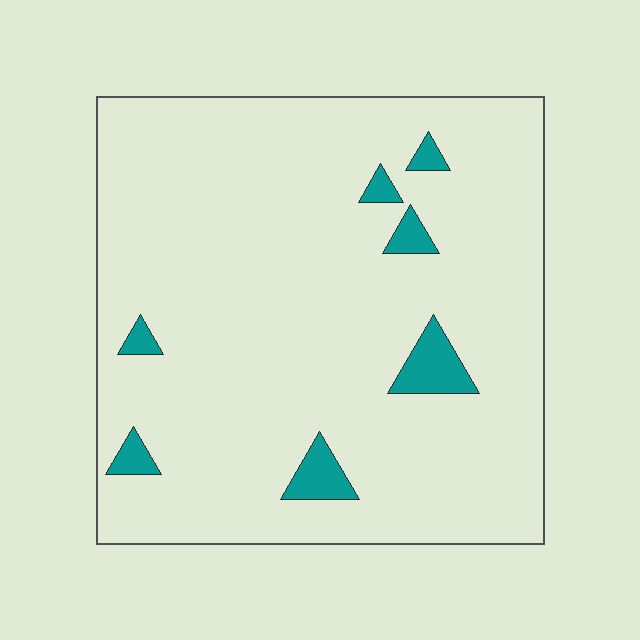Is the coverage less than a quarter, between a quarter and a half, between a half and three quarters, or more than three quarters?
Less than a quarter.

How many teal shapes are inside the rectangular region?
7.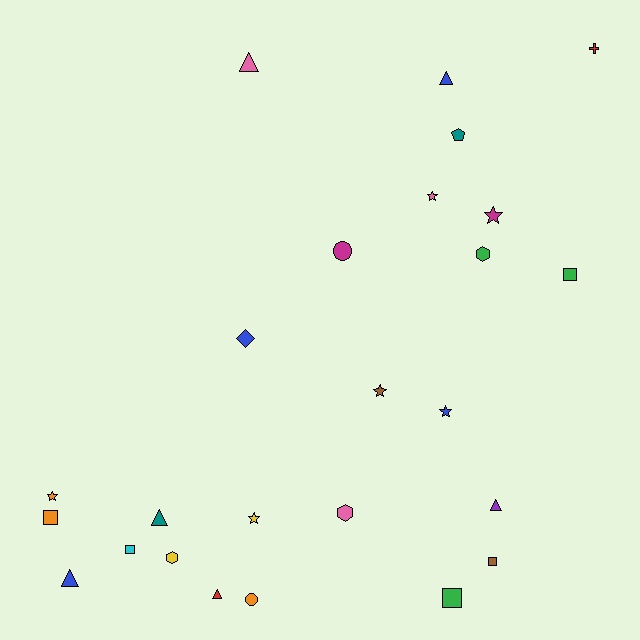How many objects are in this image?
There are 25 objects.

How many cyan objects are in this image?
There is 1 cyan object.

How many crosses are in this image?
There is 1 cross.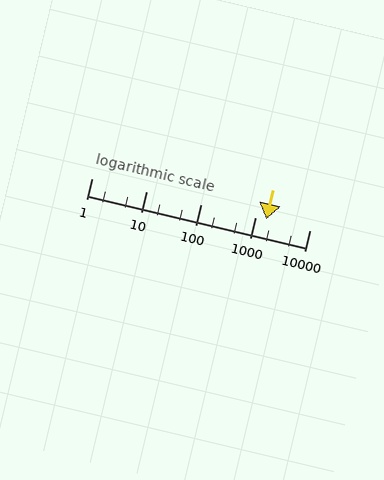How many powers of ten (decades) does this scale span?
The scale spans 4 decades, from 1 to 10000.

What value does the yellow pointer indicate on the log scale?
The pointer indicates approximately 1600.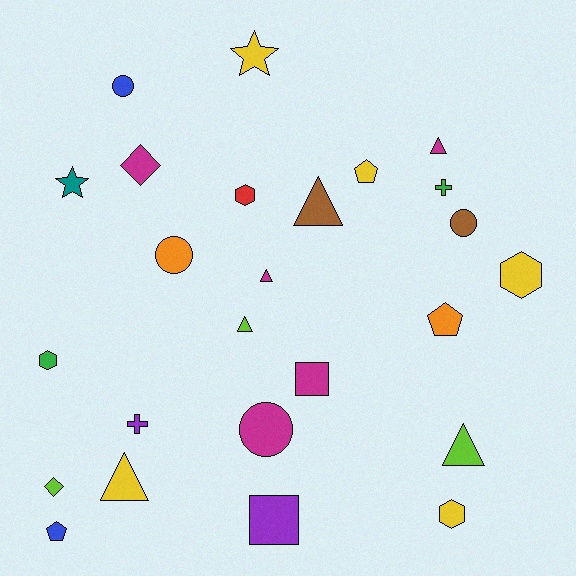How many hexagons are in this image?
There are 4 hexagons.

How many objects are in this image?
There are 25 objects.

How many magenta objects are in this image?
There are 5 magenta objects.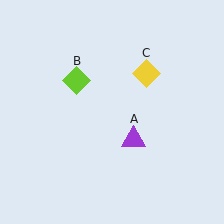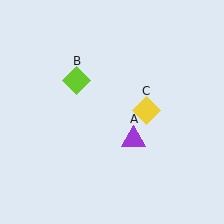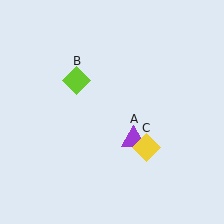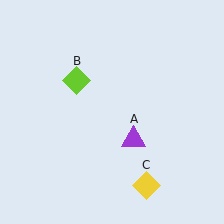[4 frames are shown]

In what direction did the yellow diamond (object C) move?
The yellow diamond (object C) moved down.